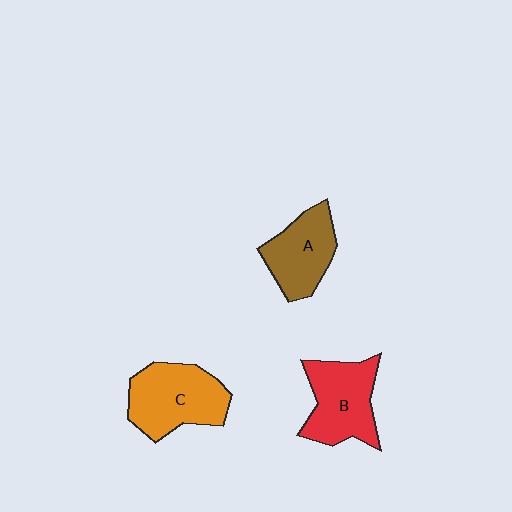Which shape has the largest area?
Shape C (orange).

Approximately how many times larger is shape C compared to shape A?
Approximately 1.3 times.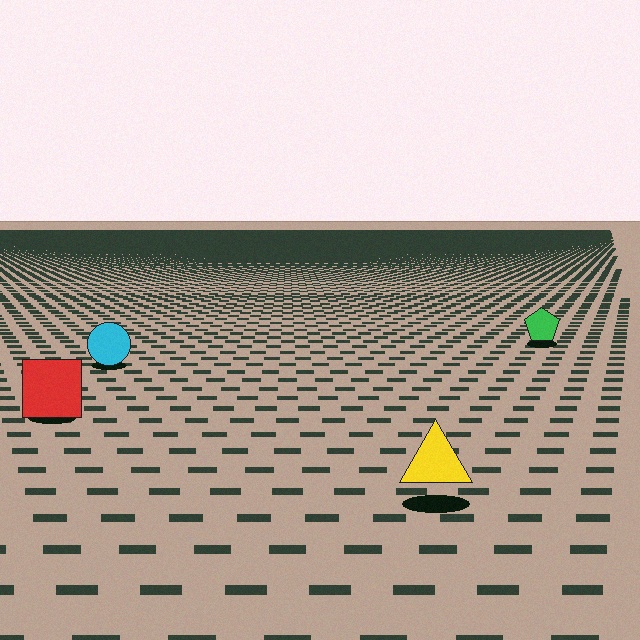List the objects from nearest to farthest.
From nearest to farthest: the yellow triangle, the red square, the cyan circle, the green pentagon.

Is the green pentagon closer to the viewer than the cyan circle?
No. The cyan circle is closer — you can tell from the texture gradient: the ground texture is coarser near it.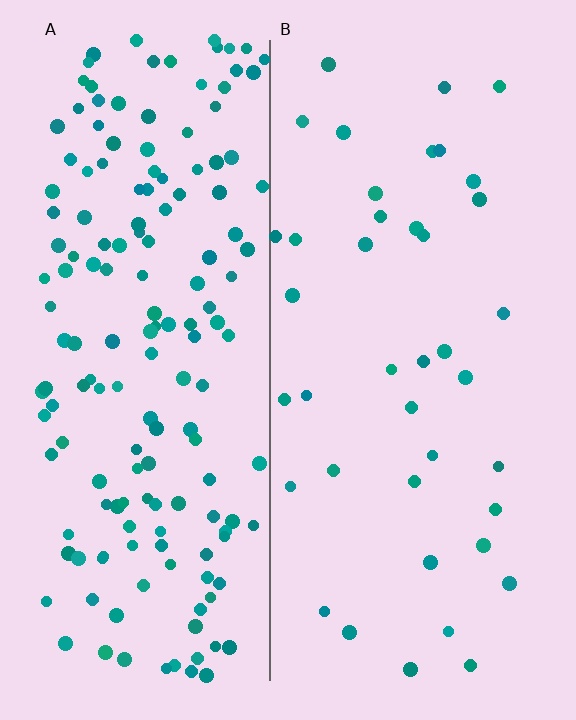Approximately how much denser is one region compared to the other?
Approximately 4.1× — region A over region B.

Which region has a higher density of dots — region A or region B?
A (the left).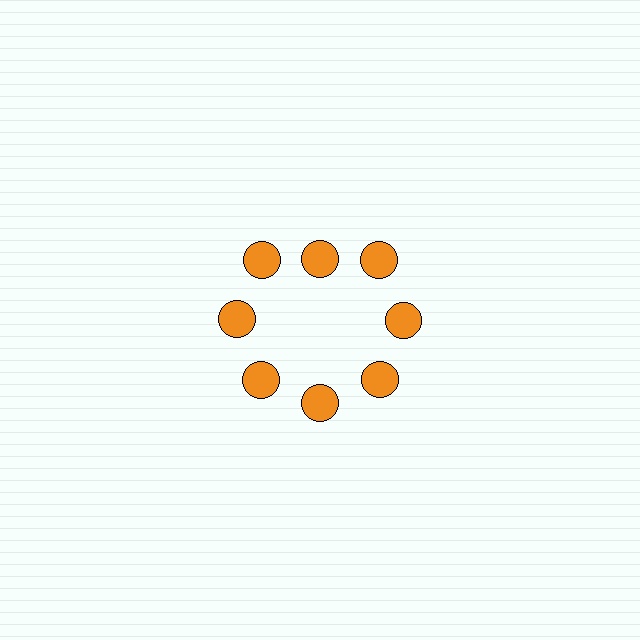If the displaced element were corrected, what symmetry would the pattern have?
It would have 8-fold rotational symmetry — the pattern would map onto itself every 45 degrees.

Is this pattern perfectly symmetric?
No. The 8 orange circles are arranged in a ring, but one element near the 12 o'clock position is pulled inward toward the center, breaking the 8-fold rotational symmetry.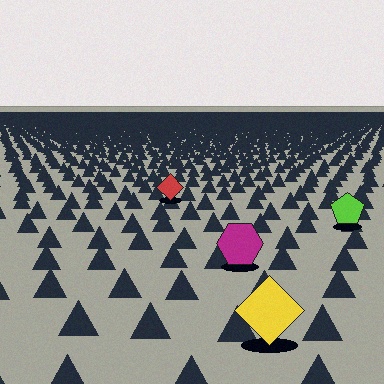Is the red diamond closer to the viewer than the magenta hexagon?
No. The magenta hexagon is closer — you can tell from the texture gradient: the ground texture is coarser near it.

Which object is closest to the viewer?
The yellow diamond is closest. The texture marks near it are larger and more spread out.